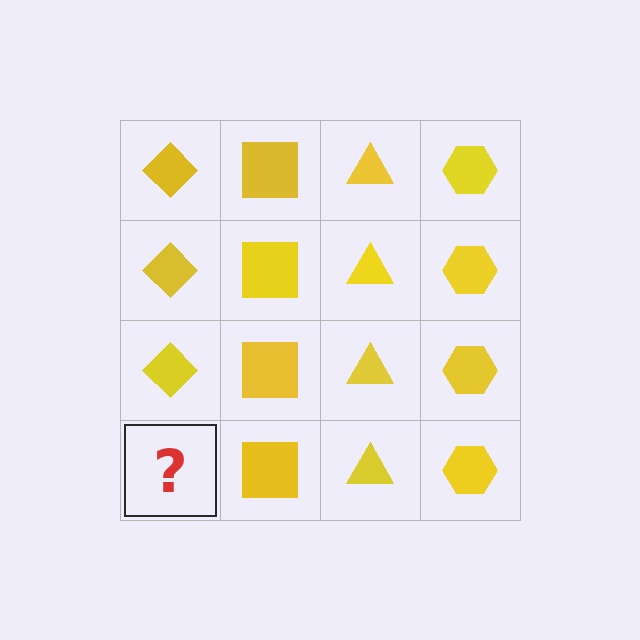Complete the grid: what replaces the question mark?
The question mark should be replaced with a yellow diamond.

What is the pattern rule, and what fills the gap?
The rule is that each column has a consistent shape. The gap should be filled with a yellow diamond.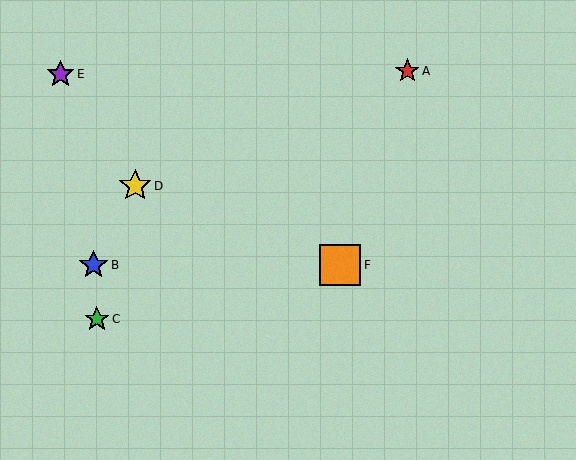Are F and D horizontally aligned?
No, F is at y≈265 and D is at y≈186.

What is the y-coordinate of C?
Object C is at y≈319.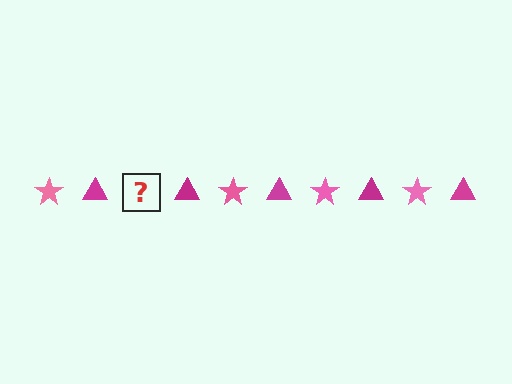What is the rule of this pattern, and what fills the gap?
The rule is that the pattern alternates between pink star and magenta triangle. The gap should be filled with a pink star.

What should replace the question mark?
The question mark should be replaced with a pink star.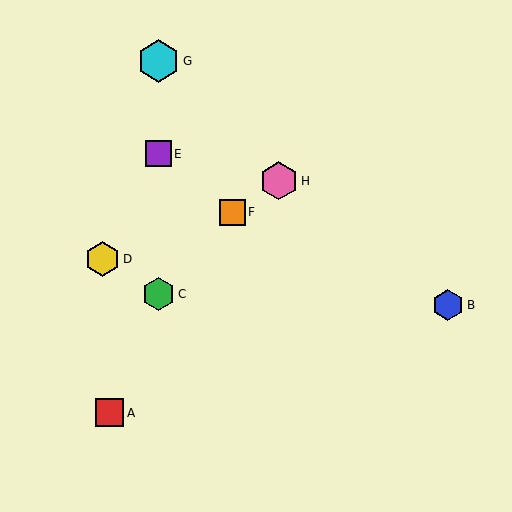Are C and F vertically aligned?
No, C is at x≈158 and F is at x≈232.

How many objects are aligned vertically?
3 objects (C, E, G) are aligned vertically.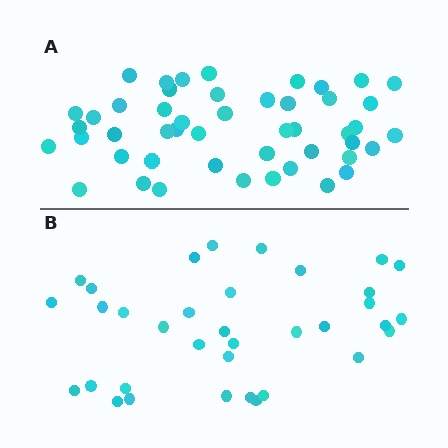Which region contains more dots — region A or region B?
Region A (the top region) has more dots.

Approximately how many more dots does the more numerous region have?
Region A has approximately 15 more dots than region B.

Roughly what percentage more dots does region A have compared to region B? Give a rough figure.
About 35% more.